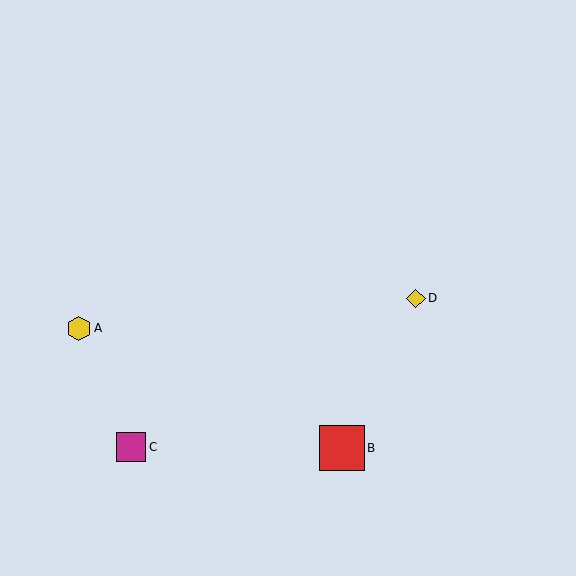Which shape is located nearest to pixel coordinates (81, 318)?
The yellow hexagon (labeled A) at (79, 328) is nearest to that location.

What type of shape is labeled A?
Shape A is a yellow hexagon.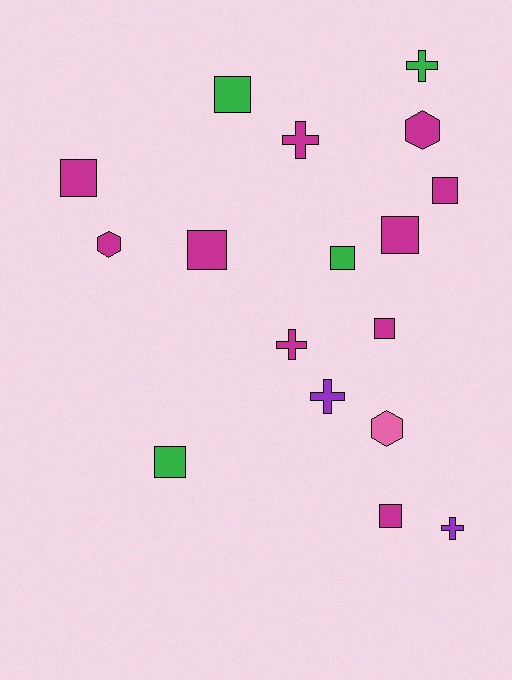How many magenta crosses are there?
There are 2 magenta crosses.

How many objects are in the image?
There are 17 objects.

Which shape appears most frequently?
Square, with 9 objects.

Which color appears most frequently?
Magenta, with 10 objects.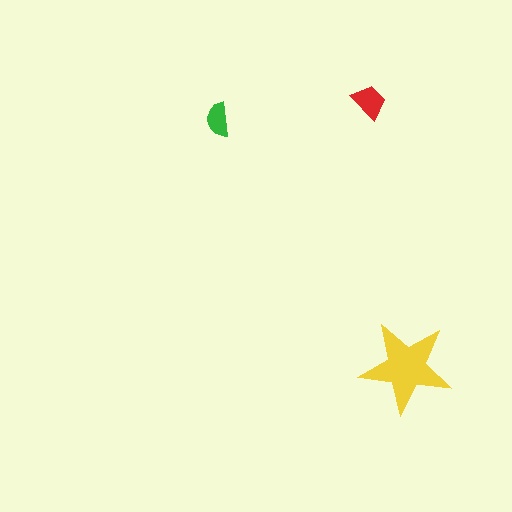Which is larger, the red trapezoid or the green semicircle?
The red trapezoid.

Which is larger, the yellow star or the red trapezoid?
The yellow star.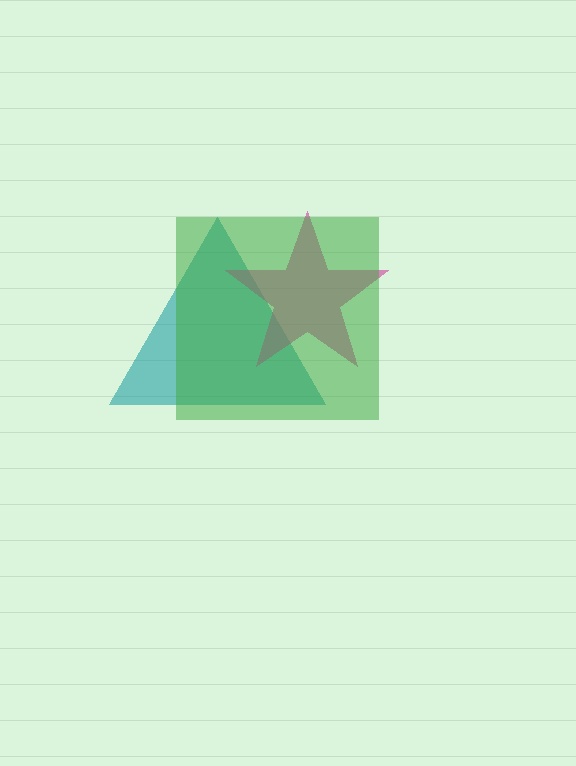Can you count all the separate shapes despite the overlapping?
Yes, there are 3 separate shapes.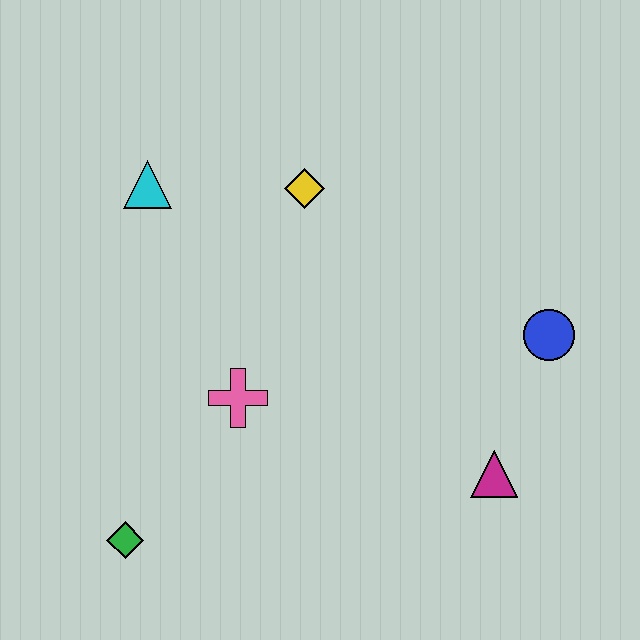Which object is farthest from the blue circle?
The green diamond is farthest from the blue circle.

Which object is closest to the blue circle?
The magenta triangle is closest to the blue circle.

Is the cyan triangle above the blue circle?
Yes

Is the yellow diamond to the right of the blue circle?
No